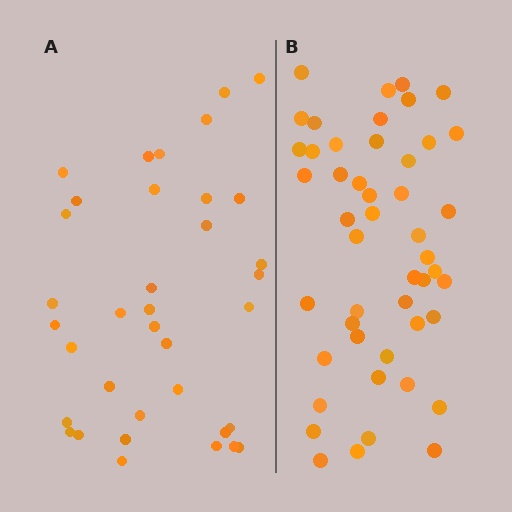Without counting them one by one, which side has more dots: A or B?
Region B (the right region) has more dots.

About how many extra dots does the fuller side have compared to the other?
Region B has roughly 12 or so more dots than region A.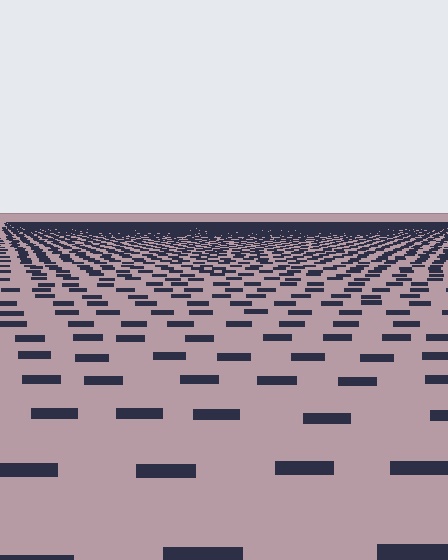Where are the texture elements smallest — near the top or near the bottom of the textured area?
Near the top.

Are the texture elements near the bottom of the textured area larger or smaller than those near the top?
Larger. Near the bottom, elements are closer to the viewer and appear at a bigger on-screen size.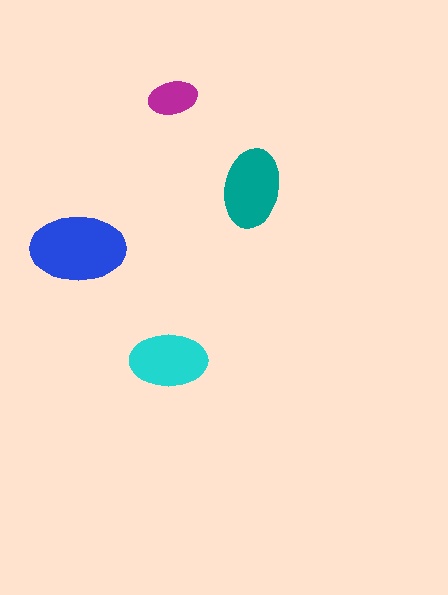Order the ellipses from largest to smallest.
the blue one, the teal one, the cyan one, the magenta one.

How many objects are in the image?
There are 4 objects in the image.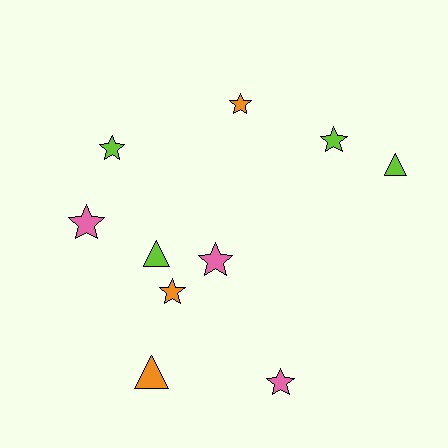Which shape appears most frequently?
Star, with 7 objects.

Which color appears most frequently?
Lime, with 4 objects.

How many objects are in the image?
There are 10 objects.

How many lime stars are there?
There are 2 lime stars.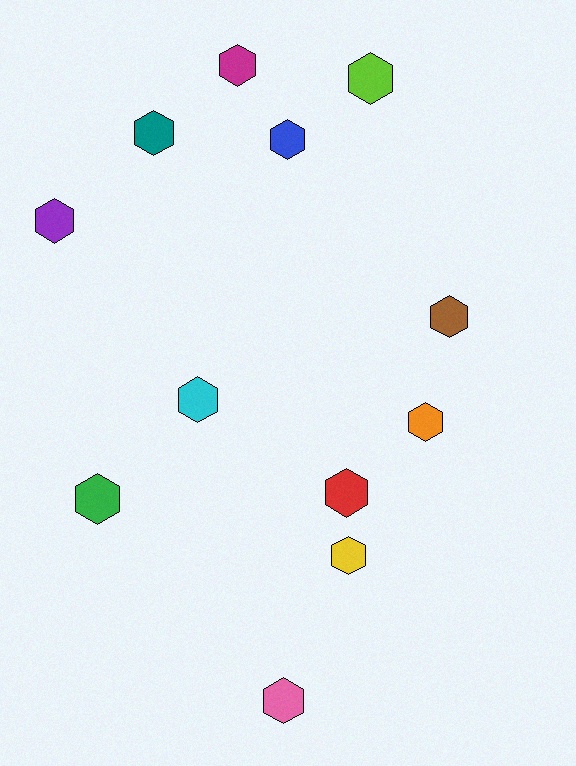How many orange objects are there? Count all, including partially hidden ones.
There is 1 orange object.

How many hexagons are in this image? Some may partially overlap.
There are 12 hexagons.